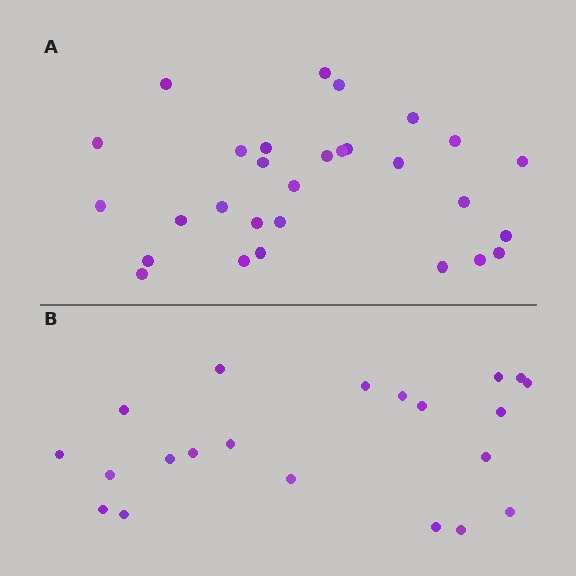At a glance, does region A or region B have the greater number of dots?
Region A (the top region) has more dots.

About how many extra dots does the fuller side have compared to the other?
Region A has roughly 8 or so more dots than region B.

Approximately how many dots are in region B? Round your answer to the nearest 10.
About 20 dots. (The exact count is 21, which rounds to 20.)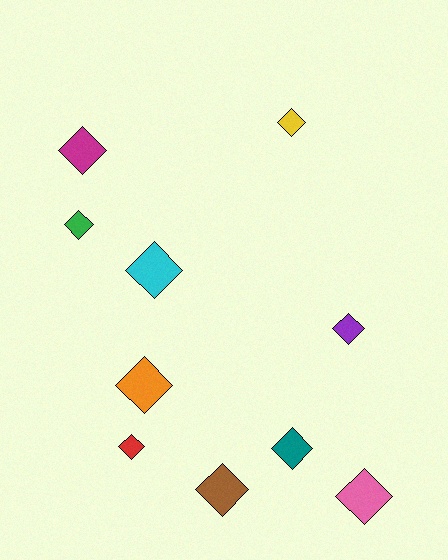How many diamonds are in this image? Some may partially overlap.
There are 10 diamonds.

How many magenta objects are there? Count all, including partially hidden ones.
There is 1 magenta object.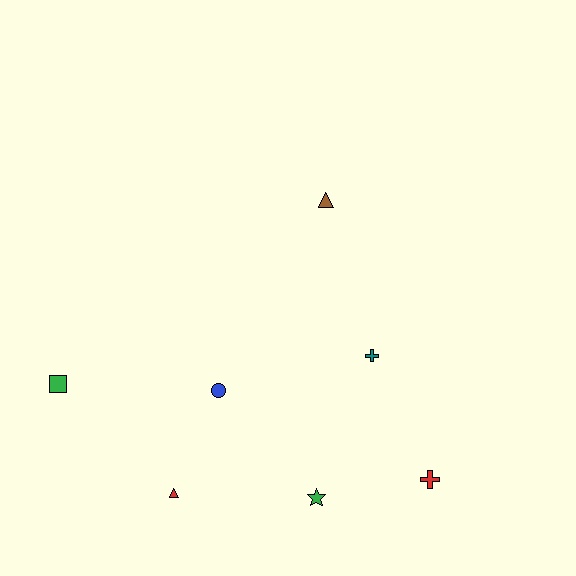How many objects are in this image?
There are 7 objects.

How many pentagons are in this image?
There are no pentagons.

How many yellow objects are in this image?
There are no yellow objects.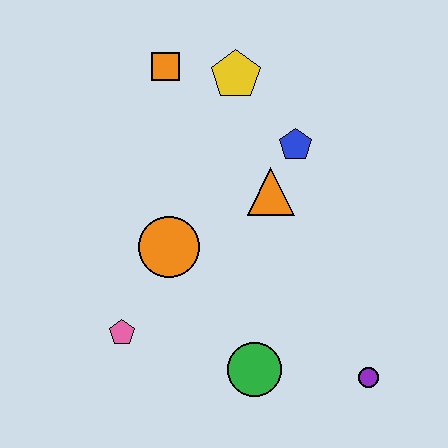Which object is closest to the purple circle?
The green circle is closest to the purple circle.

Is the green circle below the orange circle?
Yes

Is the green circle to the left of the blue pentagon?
Yes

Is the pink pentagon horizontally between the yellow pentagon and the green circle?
No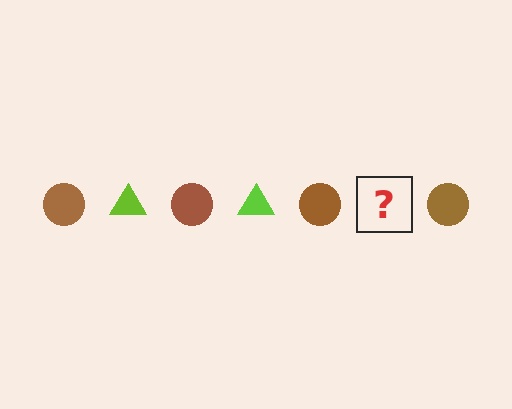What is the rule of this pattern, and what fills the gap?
The rule is that the pattern alternates between brown circle and lime triangle. The gap should be filled with a lime triangle.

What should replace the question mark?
The question mark should be replaced with a lime triangle.